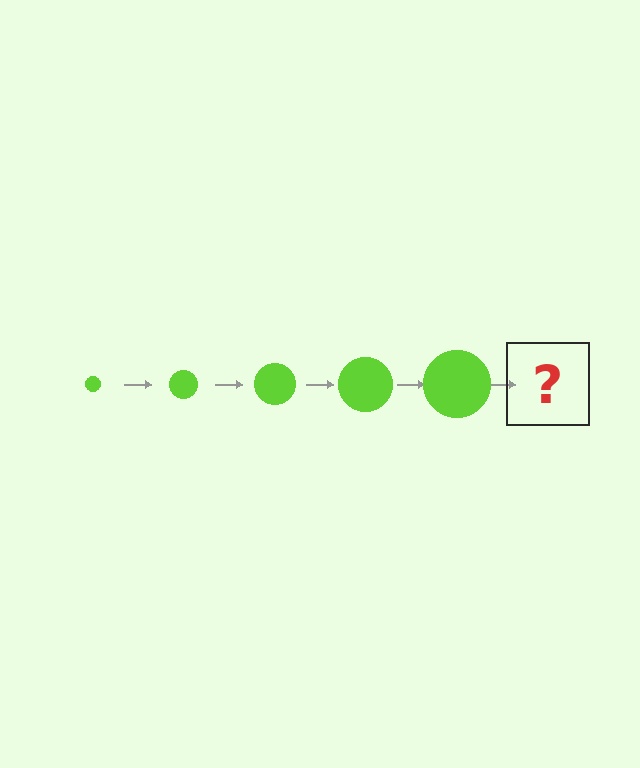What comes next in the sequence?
The next element should be a lime circle, larger than the previous one.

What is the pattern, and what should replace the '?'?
The pattern is that the circle gets progressively larger each step. The '?' should be a lime circle, larger than the previous one.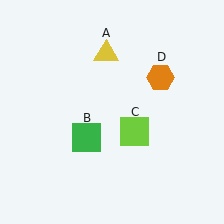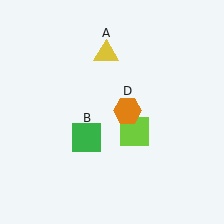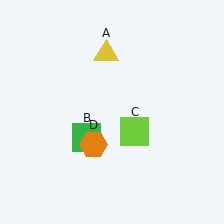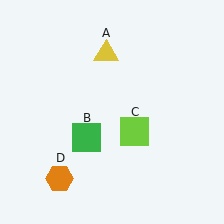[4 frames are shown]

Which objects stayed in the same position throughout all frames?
Yellow triangle (object A) and green square (object B) and lime square (object C) remained stationary.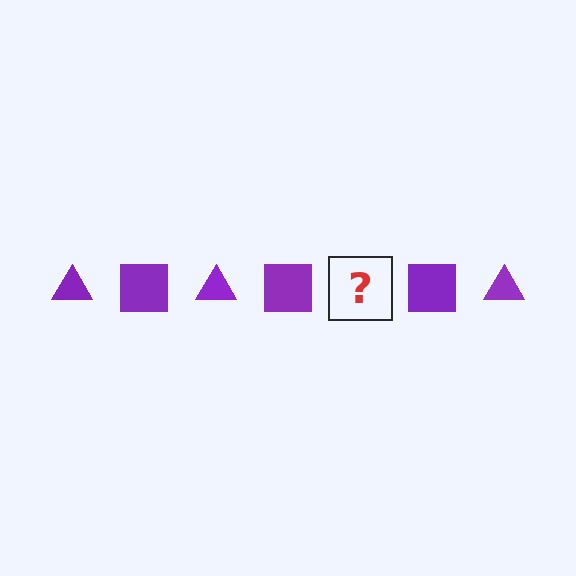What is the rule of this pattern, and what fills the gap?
The rule is that the pattern cycles through triangle, square shapes in purple. The gap should be filled with a purple triangle.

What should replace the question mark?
The question mark should be replaced with a purple triangle.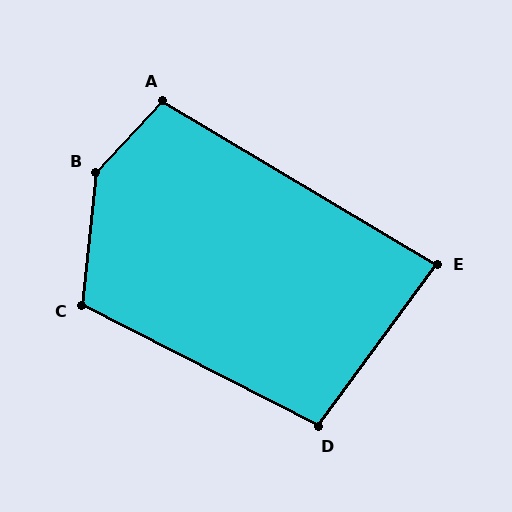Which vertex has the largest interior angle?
B, at approximately 143 degrees.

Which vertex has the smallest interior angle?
E, at approximately 85 degrees.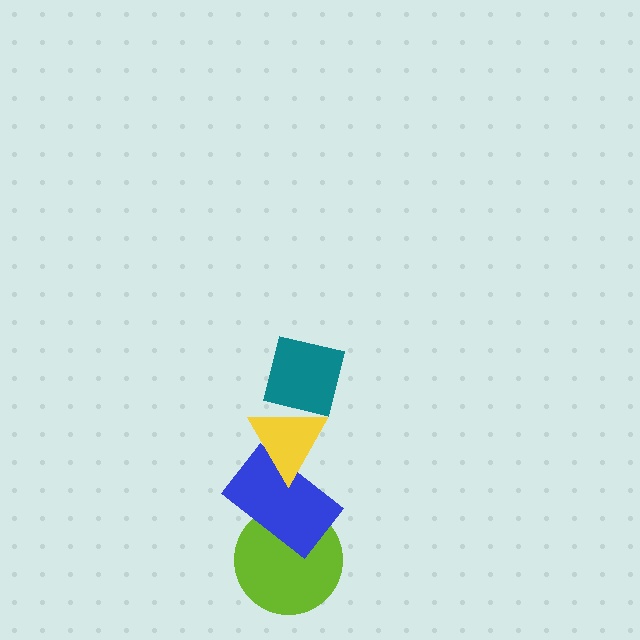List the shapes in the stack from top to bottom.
From top to bottom: the teal square, the yellow triangle, the blue rectangle, the lime circle.